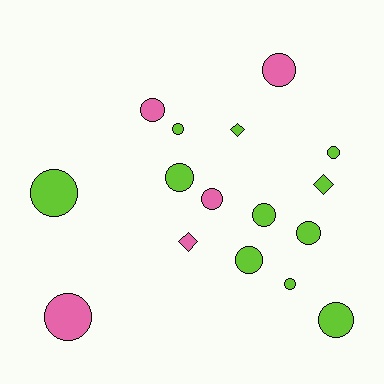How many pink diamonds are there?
There is 1 pink diamond.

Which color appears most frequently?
Lime, with 11 objects.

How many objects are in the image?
There are 16 objects.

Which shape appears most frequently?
Circle, with 13 objects.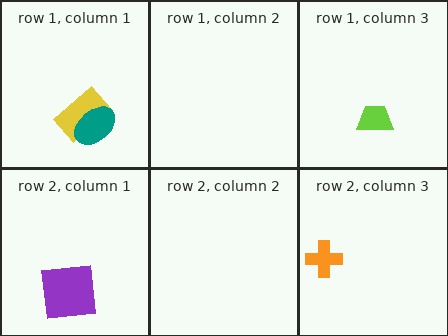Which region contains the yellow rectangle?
The row 1, column 1 region.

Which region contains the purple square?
The row 2, column 1 region.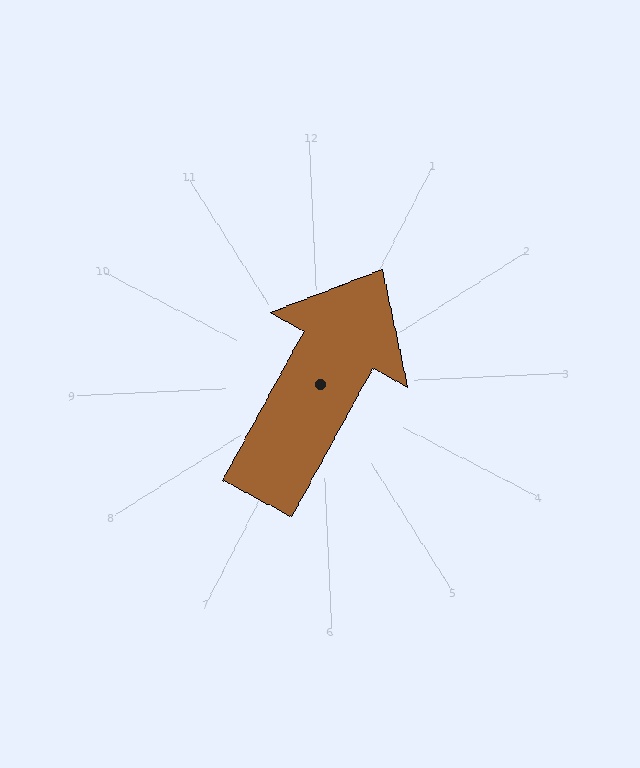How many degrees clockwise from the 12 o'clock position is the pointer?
Approximately 31 degrees.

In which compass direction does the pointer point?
Northeast.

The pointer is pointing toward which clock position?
Roughly 1 o'clock.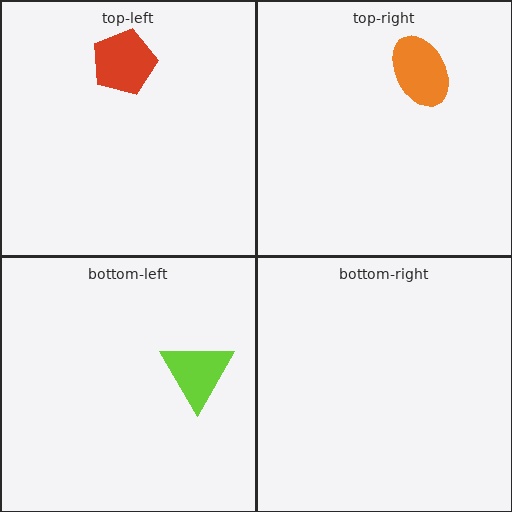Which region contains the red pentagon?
The top-left region.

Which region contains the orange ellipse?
The top-right region.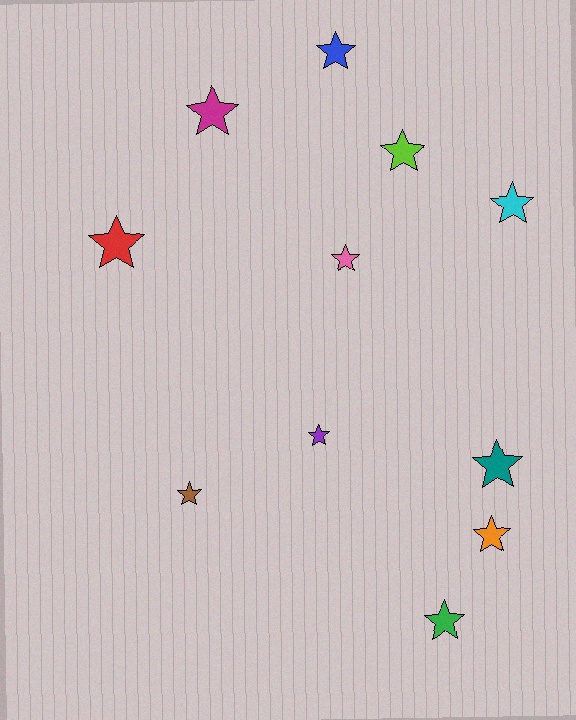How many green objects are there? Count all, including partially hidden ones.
There is 1 green object.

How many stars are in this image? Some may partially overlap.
There are 11 stars.